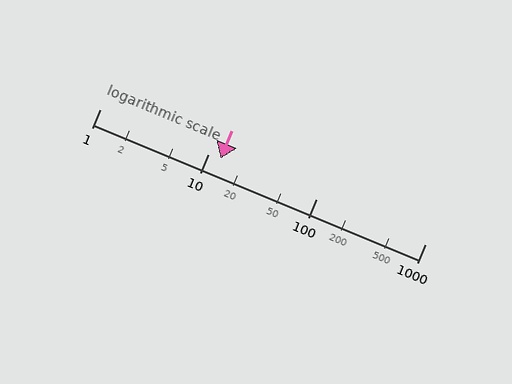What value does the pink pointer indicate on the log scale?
The pointer indicates approximately 13.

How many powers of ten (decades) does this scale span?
The scale spans 3 decades, from 1 to 1000.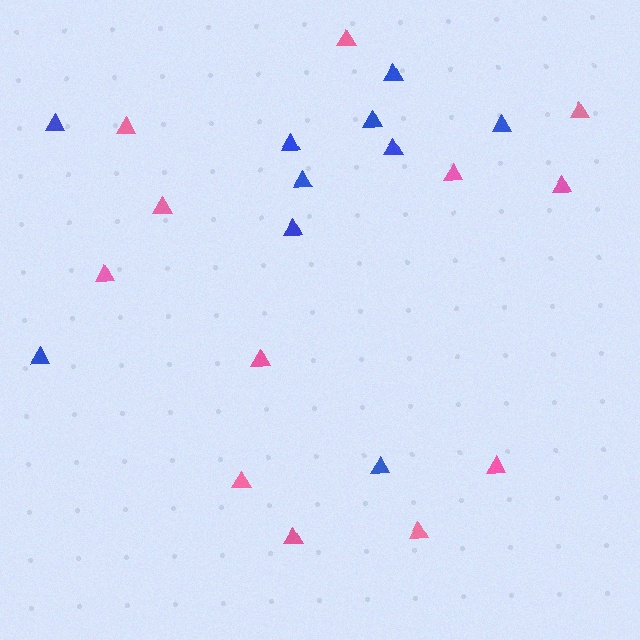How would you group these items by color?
There are 2 groups: one group of pink triangles (12) and one group of blue triangles (10).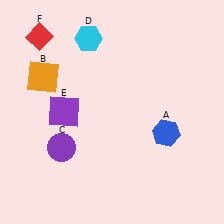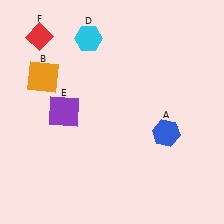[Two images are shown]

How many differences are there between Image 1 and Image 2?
There is 1 difference between the two images.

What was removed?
The purple circle (C) was removed in Image 2.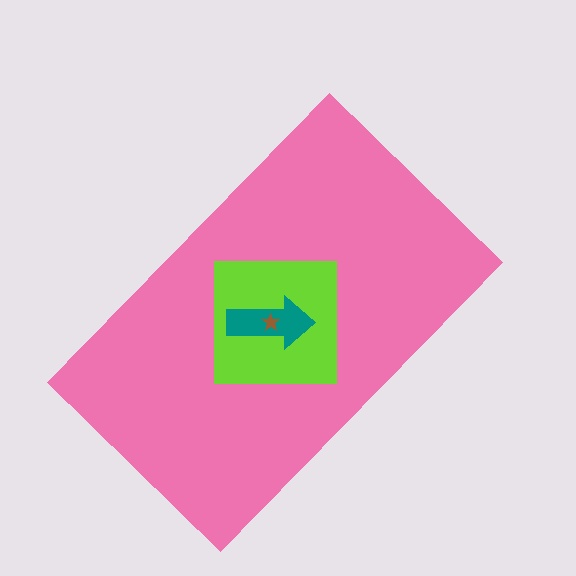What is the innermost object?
The brown star.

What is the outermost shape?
The pink rectangle.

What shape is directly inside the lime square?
The teal arrow.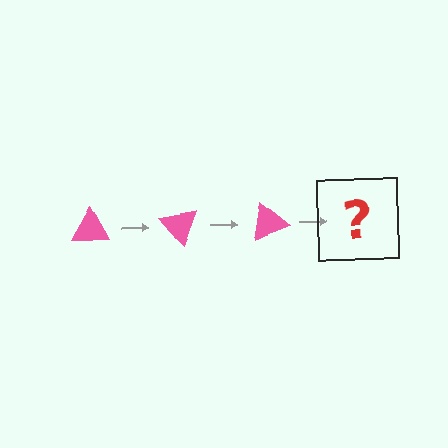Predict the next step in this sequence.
The next step is a pink triangle rotated 150 degrees.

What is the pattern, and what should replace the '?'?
The pattern is that the triangle rotates 50 degrees each step. The '?' should be a pink triangle rotated 150 degrees.